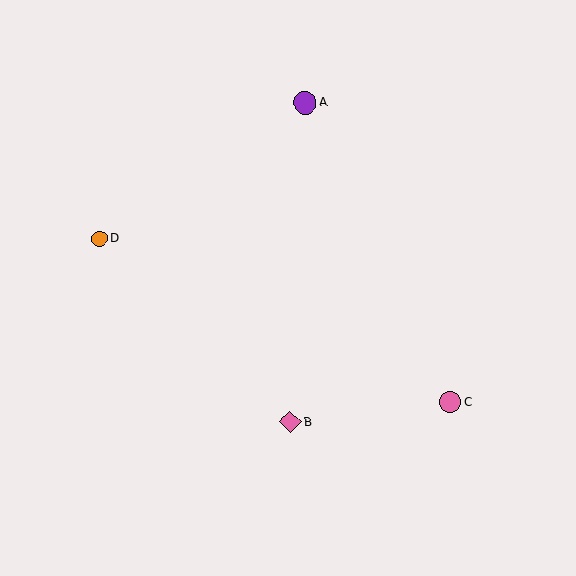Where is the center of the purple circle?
The center of the purple circle is at (305, 103).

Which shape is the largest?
The purple circle (labeled A) is the largest.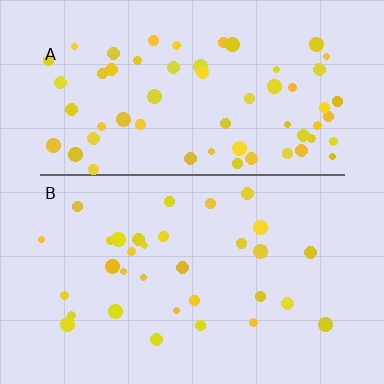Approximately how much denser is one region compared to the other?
Approximately 2.0× — region A over region B.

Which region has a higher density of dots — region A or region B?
A (the top).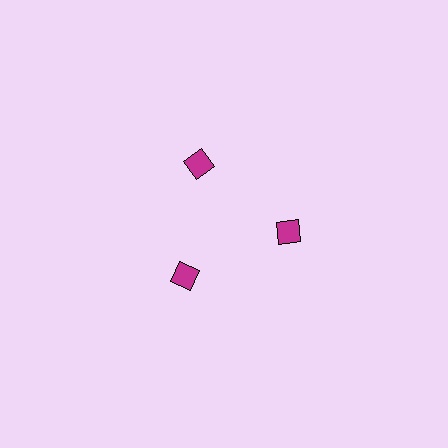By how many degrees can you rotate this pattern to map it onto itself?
The pattern maps onto itself every 120 degrees of rotation.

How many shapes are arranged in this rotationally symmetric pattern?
There are 3 shapes, arranged in 3 groups of 1.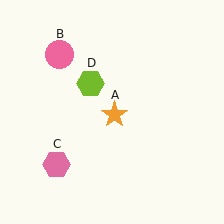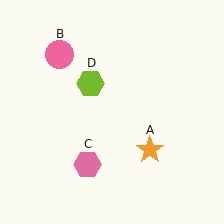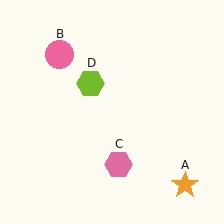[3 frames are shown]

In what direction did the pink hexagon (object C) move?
The pink hexagon (object C) moved right.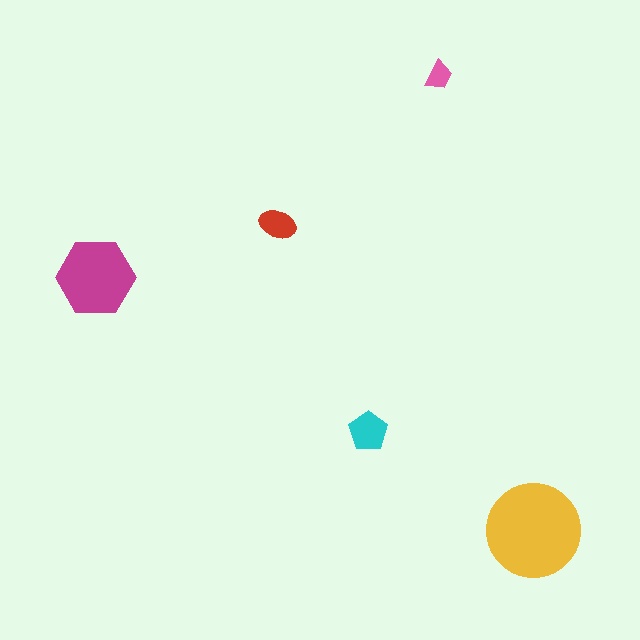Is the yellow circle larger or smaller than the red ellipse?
Larger.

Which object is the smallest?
The pink trapezoid.